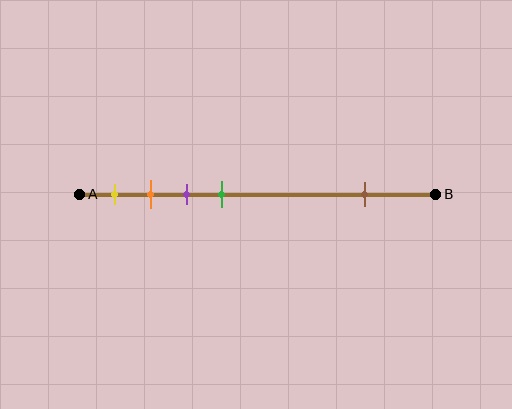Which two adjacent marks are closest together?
The orange and purple marks are the closest adjacent pair.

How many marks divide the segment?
There are 5 marks dividing the segment.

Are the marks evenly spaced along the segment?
No, the marks are not evenly spaced.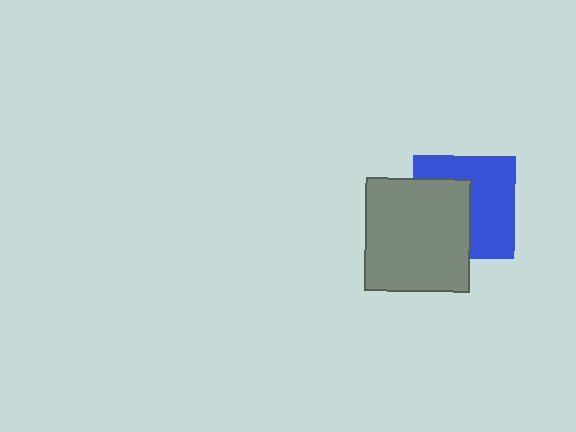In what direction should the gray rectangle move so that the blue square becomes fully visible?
The gray rectangle should move left. That is the shortest direction to clear the overlap and leave the blue square fully visible.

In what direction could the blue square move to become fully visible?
The blue square could move right. That would shift it out from behind the gray rectangle entirely.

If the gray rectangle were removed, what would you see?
You would see the complete blue square.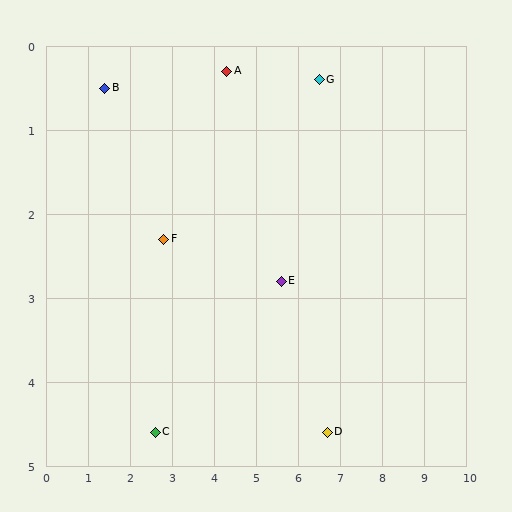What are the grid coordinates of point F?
Point F is at approximately (2.8, 2.3).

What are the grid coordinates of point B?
Point B is at approximately (1.4, 0.5).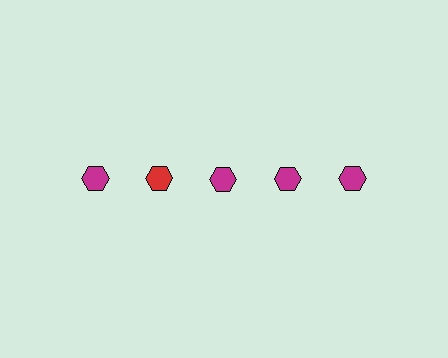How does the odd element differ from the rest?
It has a different color: red instead of magenta.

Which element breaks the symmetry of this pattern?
The red hexagon in the top row, second from left column breaks the symmetry. All other shapes are magenta hexagons.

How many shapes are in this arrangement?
There are 5 shapes arranged in a grid pattern.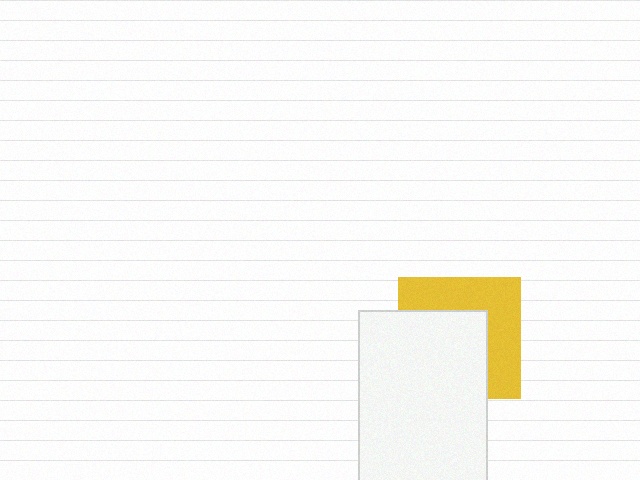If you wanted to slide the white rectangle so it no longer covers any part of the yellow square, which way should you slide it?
Slide it toward the lower-left — that is the most direct way to separate the two shapes.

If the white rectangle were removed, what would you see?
You would see the complete yellow square.